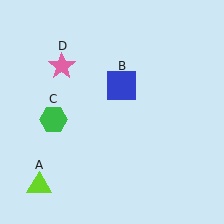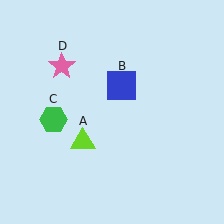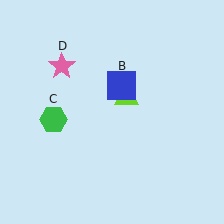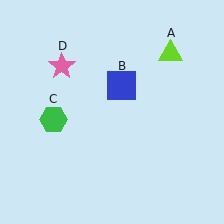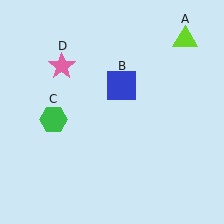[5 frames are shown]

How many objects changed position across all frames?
1 object changed position: lime triangle (object A).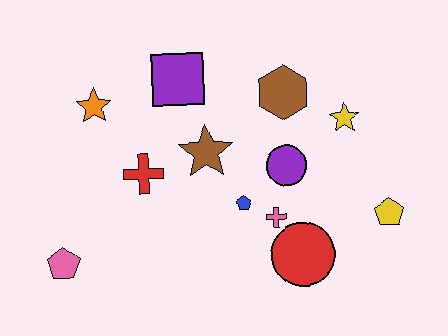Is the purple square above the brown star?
Yes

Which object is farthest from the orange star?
The yellow pentagon is farthest from the orange star.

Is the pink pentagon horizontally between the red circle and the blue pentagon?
No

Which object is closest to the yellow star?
The brown hexagon is closest to the yellow star.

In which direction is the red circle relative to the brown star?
The red circle is below the brown star.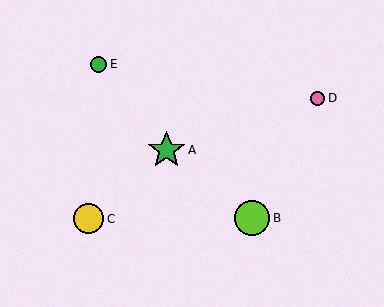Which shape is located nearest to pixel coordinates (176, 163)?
The green star (labeled A) at (167, 150) is nearest to that location.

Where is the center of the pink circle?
The center of the pink circle is at (318, 98).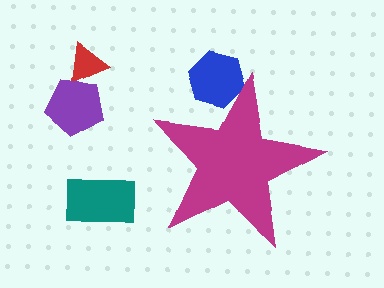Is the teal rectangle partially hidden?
No, the teal rectangle is fully visible.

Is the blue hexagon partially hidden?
Yes, the blue hexagon is partially hidden behind the magenta star.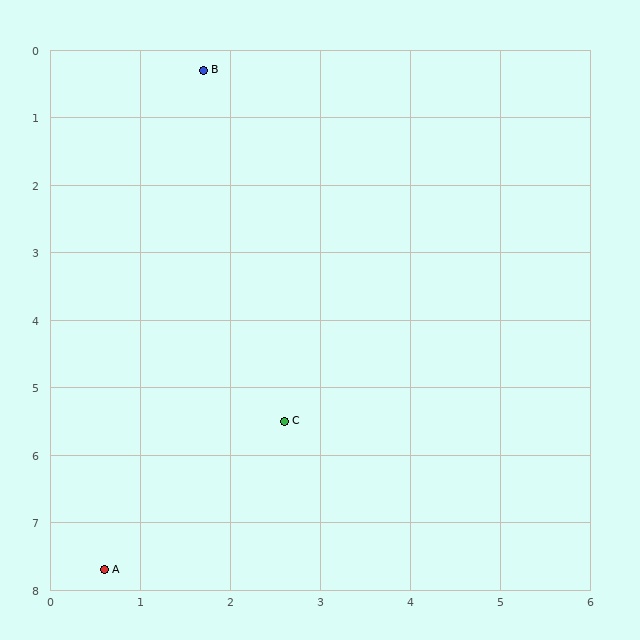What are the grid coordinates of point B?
Point B is at approximately (1.7, 0.3).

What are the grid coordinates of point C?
Point C is at approximately (2.6, 5.5).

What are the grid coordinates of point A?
Point A is at approximately (0.6, 7.7).